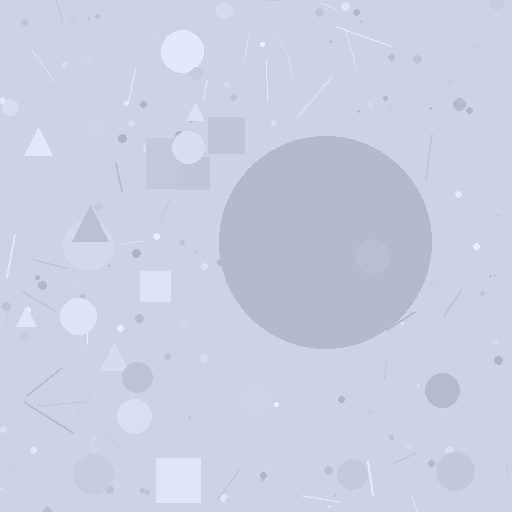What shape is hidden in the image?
A circle is hidden in the image.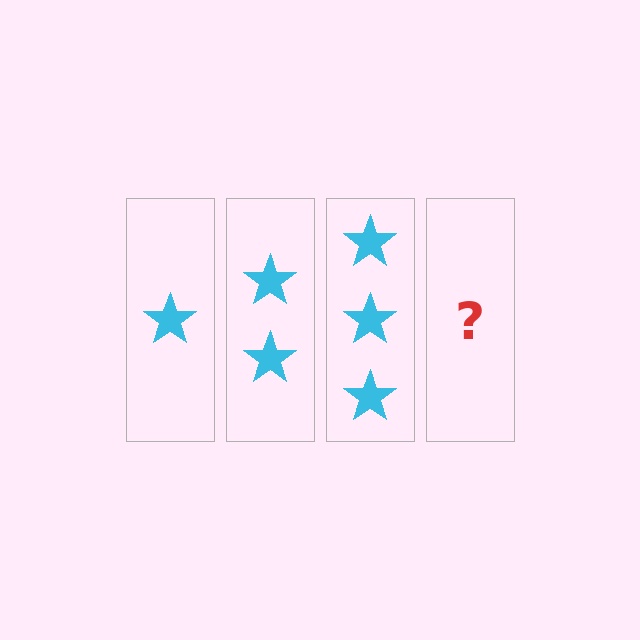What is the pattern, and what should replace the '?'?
The pattern is that each step adds one more star. The '?' should be 4 stars.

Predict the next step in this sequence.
The next step is 4 stars.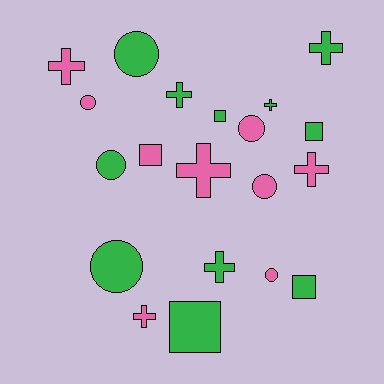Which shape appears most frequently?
Cross, with 8 objects.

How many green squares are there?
There are 4 green squares.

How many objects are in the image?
There are 20 objects.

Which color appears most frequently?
Green, with 11 objects.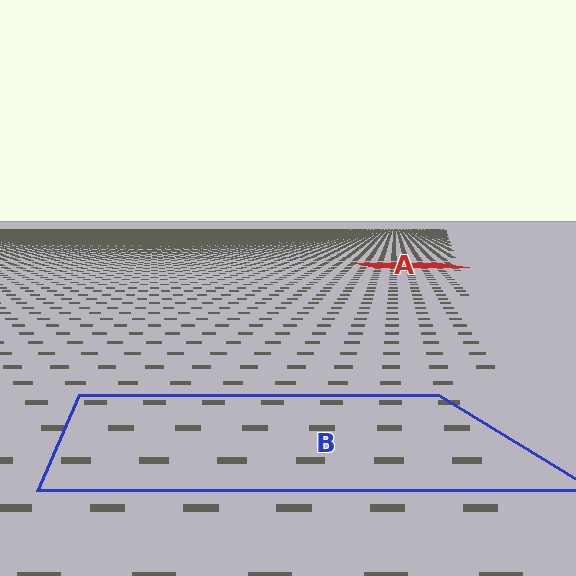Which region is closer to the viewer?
Region B is closer. The texture elements there are larger and more spread out.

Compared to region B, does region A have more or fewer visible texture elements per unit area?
Region A has more texture elements per unit area — they are packed more densely because it is farther away.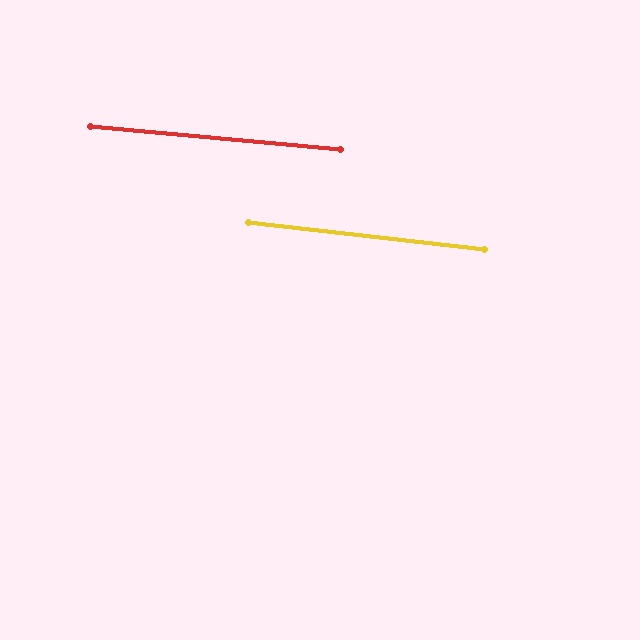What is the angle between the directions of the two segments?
Approximately 1 degree.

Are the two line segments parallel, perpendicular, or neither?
Parallel — their directions differ by only 1.2°.